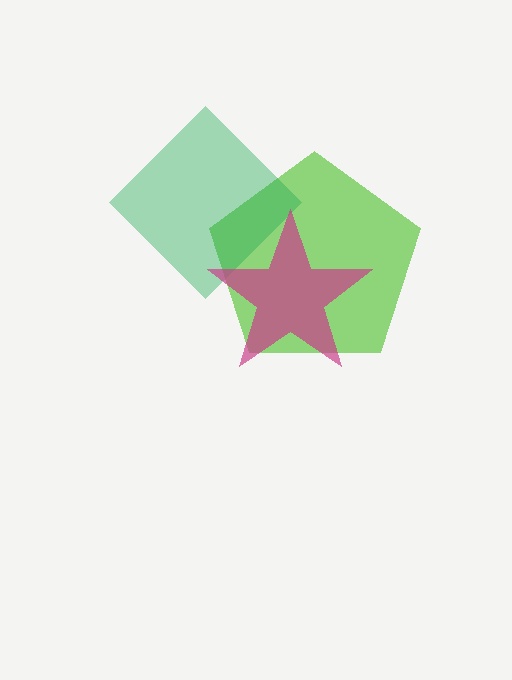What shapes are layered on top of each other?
The layered shapes are: a lime pentagon, a green diamond, a magenta star.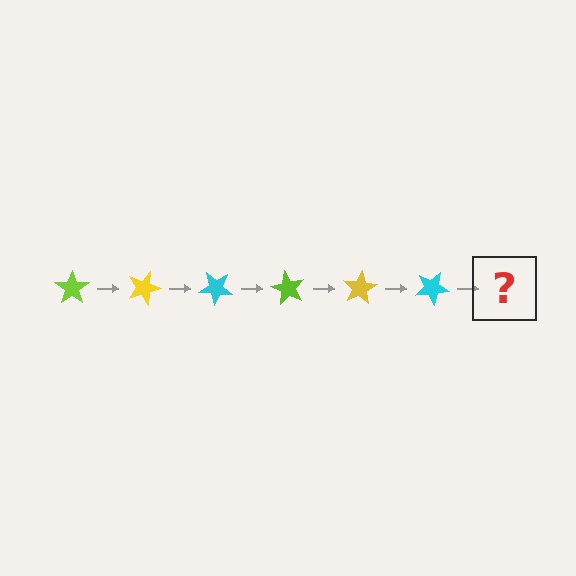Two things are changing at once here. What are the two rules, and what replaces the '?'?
The two rules are that it rotates 20 degrees each step and the color cycles through lime, yellow, and cyan. The '?' should be a lime star, rotated 120 degrees from the start.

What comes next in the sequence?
The next element should be a lime star, rotated 120 degrees from the start.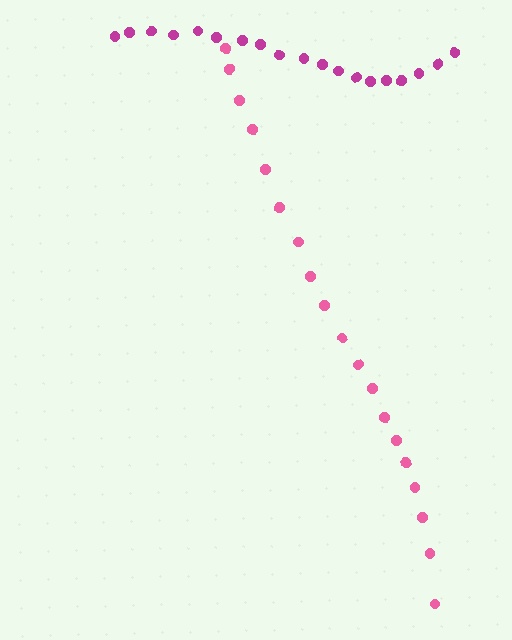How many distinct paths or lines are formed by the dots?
There are 2 distinct paths.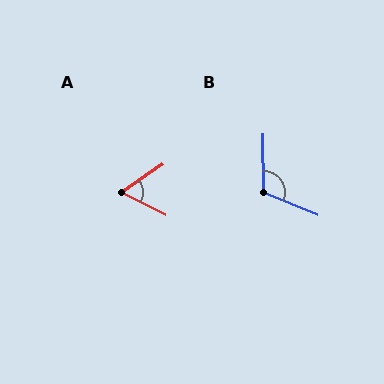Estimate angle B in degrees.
Approximately 114 degrees.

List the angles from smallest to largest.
A (61°), B (114°).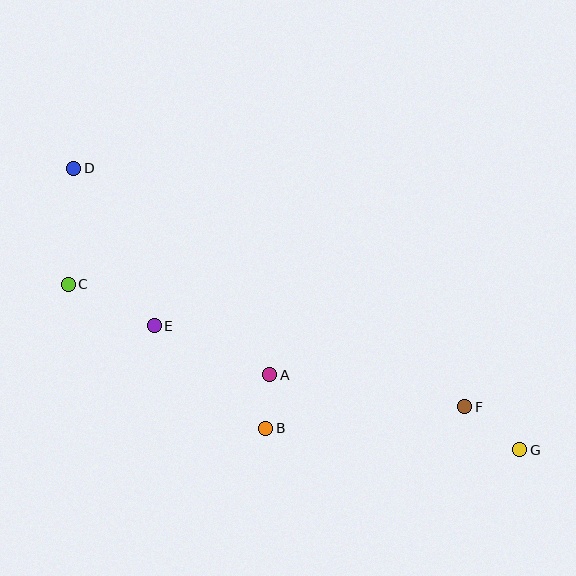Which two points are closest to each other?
Points A and B are closest to each other.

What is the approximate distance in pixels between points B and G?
The distance between B and G is approximately 255 pixels.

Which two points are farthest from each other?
Points D and G are farthest from each other.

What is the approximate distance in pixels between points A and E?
The distance between A and E is approximately 126 pixels.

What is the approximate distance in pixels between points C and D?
The distance between C and D is approximately 116 pixels.